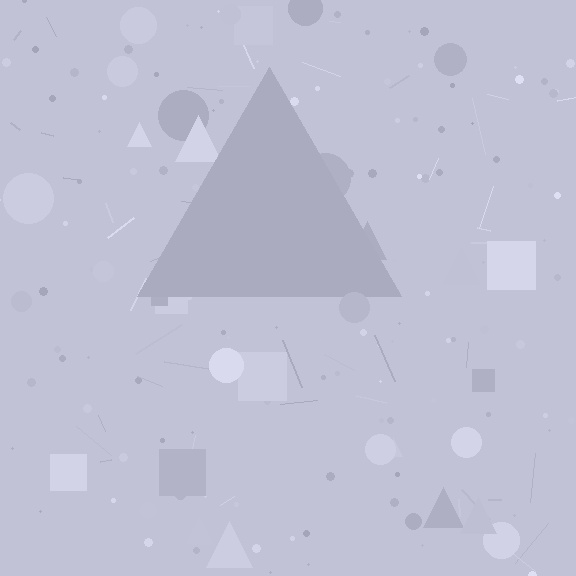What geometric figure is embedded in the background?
A triangle is embedded in the background.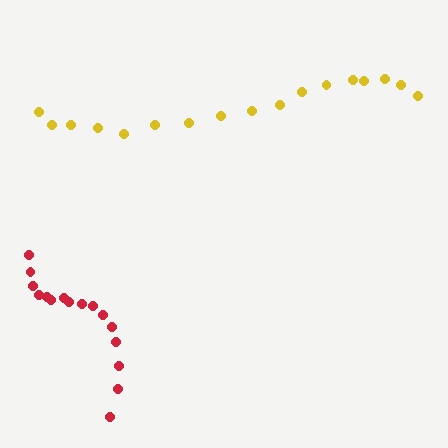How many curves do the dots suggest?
There are 2 distinct paths.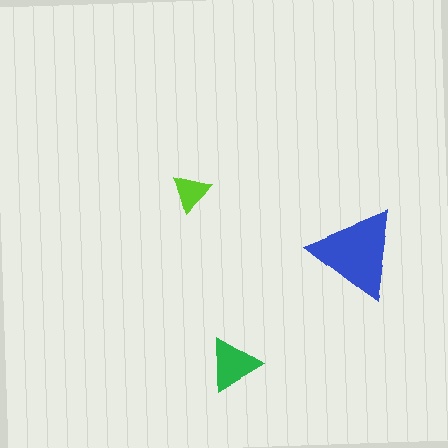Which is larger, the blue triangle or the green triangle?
The blue one.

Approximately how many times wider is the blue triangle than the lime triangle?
About 2.5 times wider.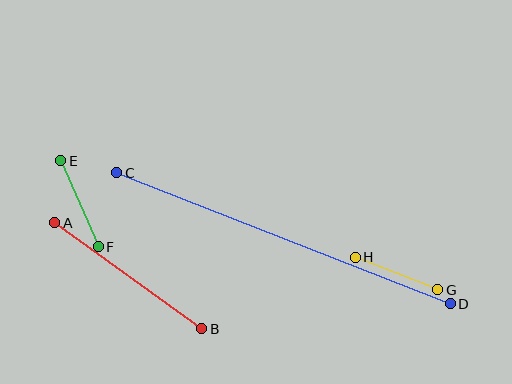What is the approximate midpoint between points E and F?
The midpoint is at approximately (79, 204) pixels.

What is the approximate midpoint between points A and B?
The midpoint is at approximately (128, 276) pixels.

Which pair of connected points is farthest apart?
Points C and D are farthest apart.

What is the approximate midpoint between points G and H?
The midpoint is at approximately (397, 273) pixels.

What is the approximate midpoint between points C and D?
The midpoint is at approximately (283, 238) pixels.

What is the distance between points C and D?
The distance is approximately 359 pixels.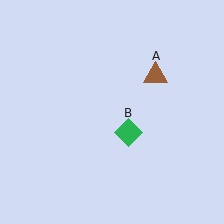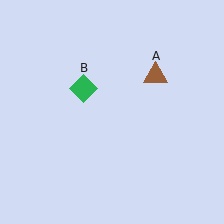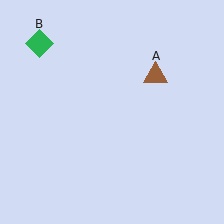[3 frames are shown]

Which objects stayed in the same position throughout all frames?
Brown triangle (object A) remained stationary.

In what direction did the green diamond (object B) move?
The green diamond (object B) moved up and to the left.